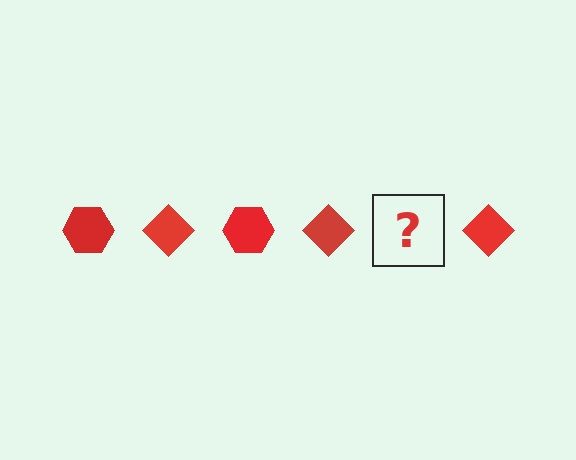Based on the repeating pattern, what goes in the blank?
The blank should be a red hexagon.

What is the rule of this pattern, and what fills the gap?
The rule is that the pattern cycles through hexagon, diamond shapes in red. The gap should be filled with a red hexagon.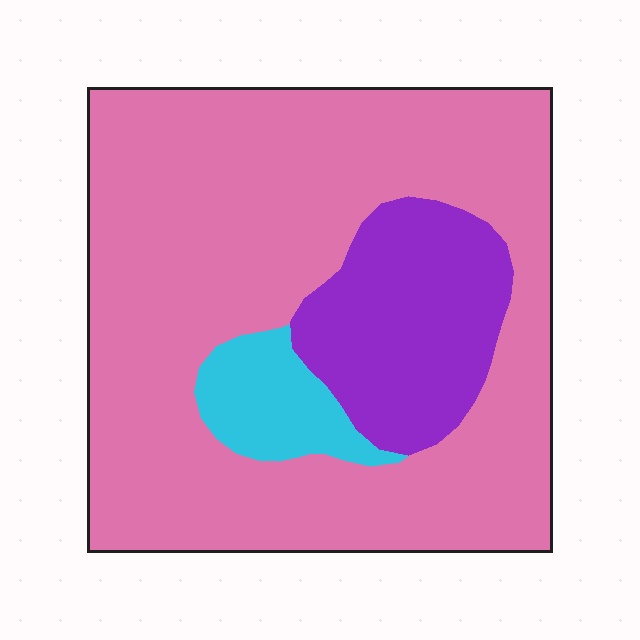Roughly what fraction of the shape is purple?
Purple covers roughly 20% of the shape.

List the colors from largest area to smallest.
From largest to smallest: pink, purple, cyan.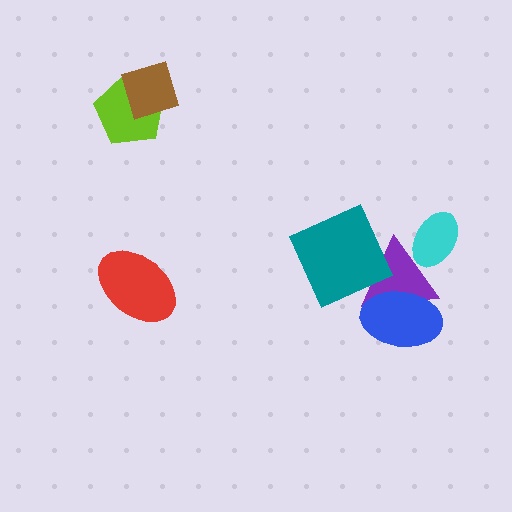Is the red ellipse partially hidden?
No, no other shape covers it.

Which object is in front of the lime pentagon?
The brown diamond is in front of the lime pentagon.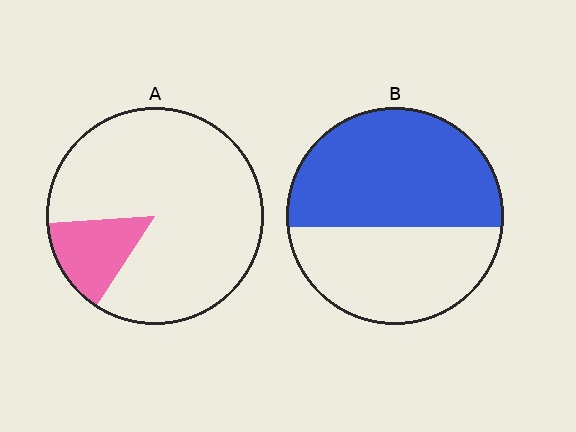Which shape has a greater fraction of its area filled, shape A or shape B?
Shape B.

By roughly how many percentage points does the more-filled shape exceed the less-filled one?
By roughly 40 percentage points (B over A).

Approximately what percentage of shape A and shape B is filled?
A is approximately 15% and B is approximately 55%.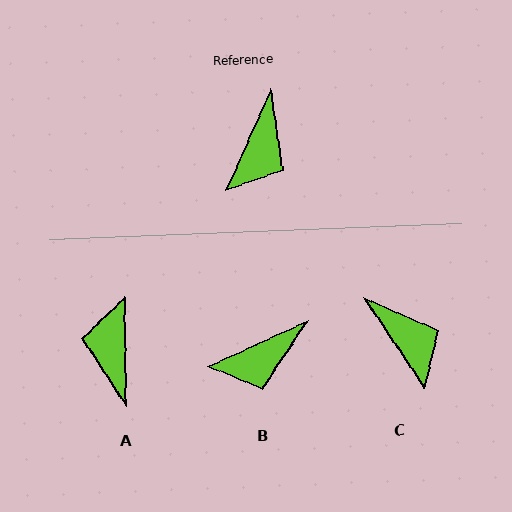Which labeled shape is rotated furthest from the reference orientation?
A, about 155 degrees away.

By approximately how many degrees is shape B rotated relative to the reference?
Approximately 42 degrees clockwise.